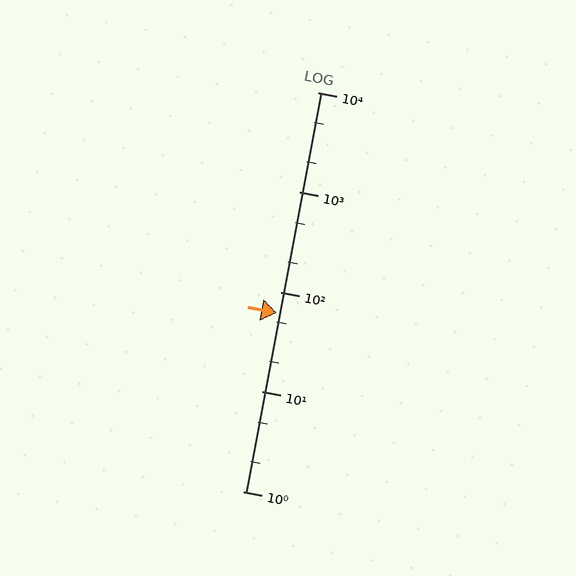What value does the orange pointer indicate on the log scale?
The pointer indicates approximately 61.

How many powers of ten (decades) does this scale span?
The scale spans 4 decades, from 1 to 10000.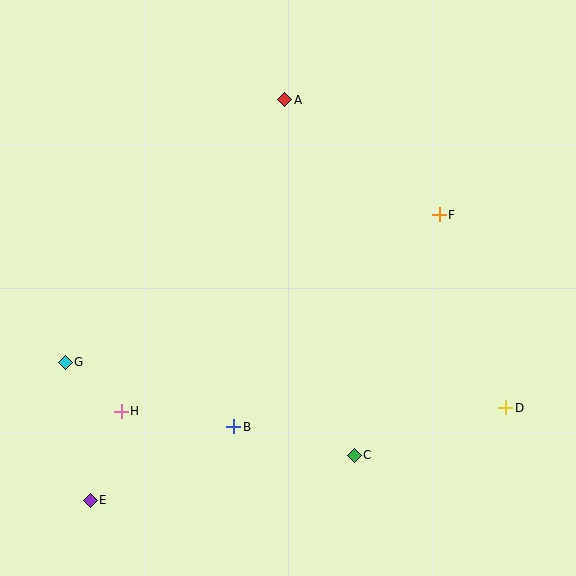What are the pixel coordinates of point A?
Point A is at (285, 100).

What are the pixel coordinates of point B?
Point B is at (234, 427).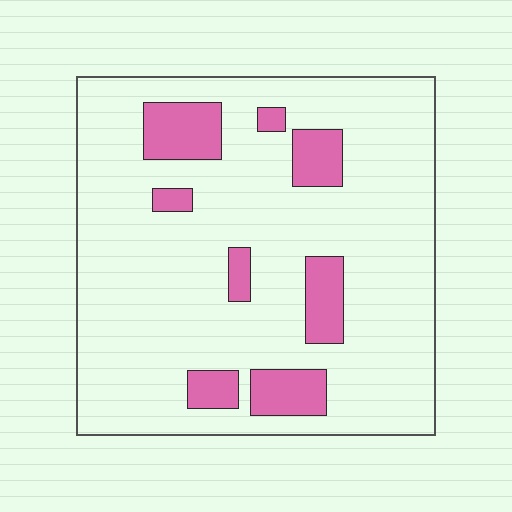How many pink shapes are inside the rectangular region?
8.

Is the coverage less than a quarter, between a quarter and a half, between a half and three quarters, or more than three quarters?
Less than a quarter.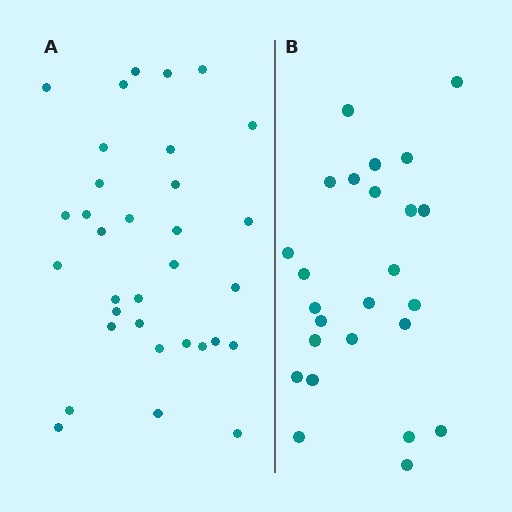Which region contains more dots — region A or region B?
Region A (the left region) has more dots.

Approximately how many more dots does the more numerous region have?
Region A has roughly 8 or so more dots than region B.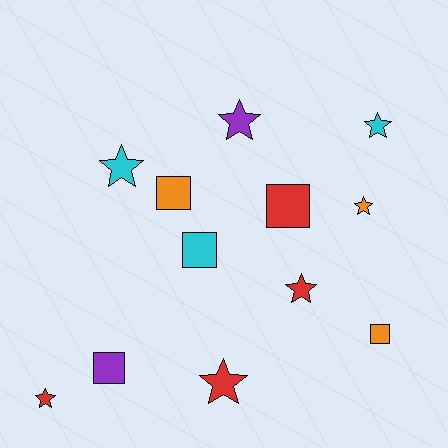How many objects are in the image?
There are 12 objects.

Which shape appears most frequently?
Star, with 7 objects.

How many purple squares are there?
There is 1 purple square.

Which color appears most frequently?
Red, with 4 objects.